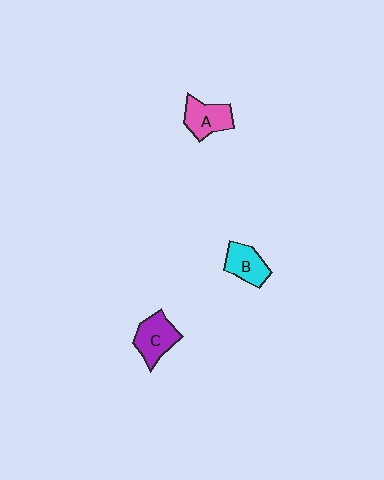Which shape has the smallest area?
Shape B (cyan).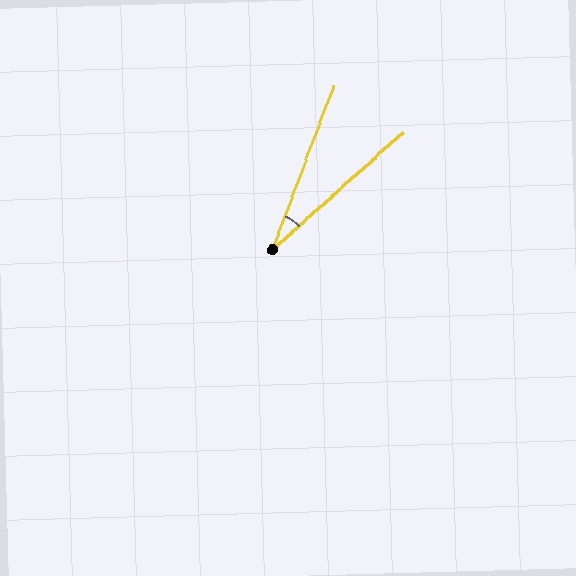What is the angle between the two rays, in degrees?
Approximately 28 degrees.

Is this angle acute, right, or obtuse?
It is acute.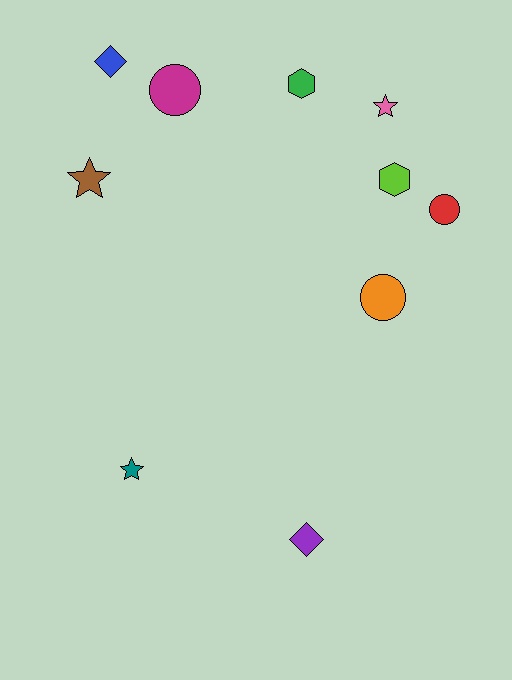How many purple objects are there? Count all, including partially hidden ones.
There is 1 purple object.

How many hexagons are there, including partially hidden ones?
There are 2 hexagons.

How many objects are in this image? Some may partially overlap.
There are 10 objects.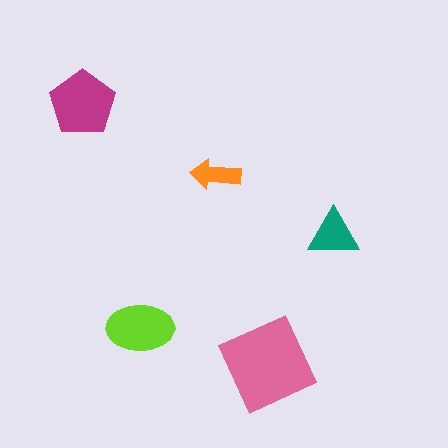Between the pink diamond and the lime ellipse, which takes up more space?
The pink diamond.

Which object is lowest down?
The pink diamond is bottommost.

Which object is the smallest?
The orange arrow.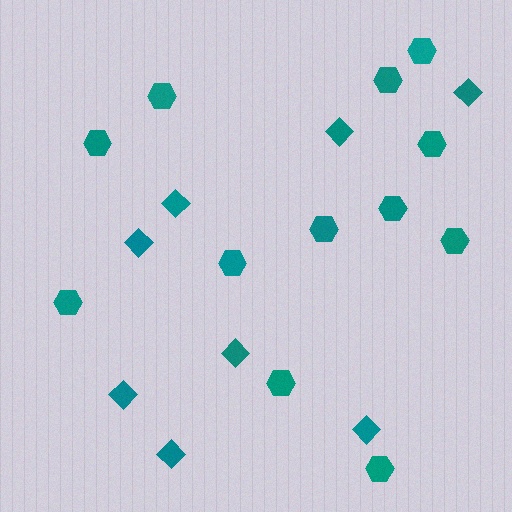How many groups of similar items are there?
There are 2 groups: one group of hexagons (12) and one group of diamonds (8).